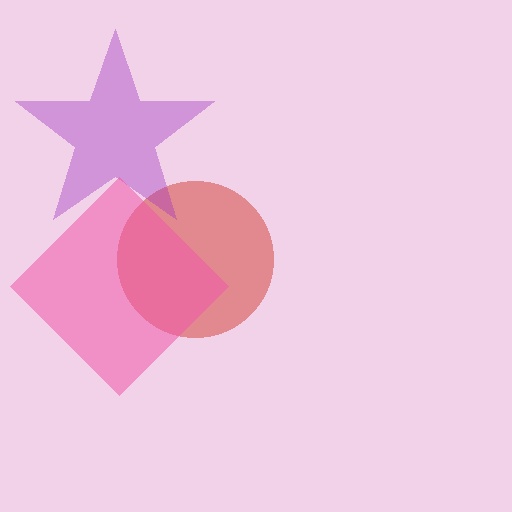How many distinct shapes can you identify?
There are 3 distinct shapes: a red circle, a purple star, a pink diamond.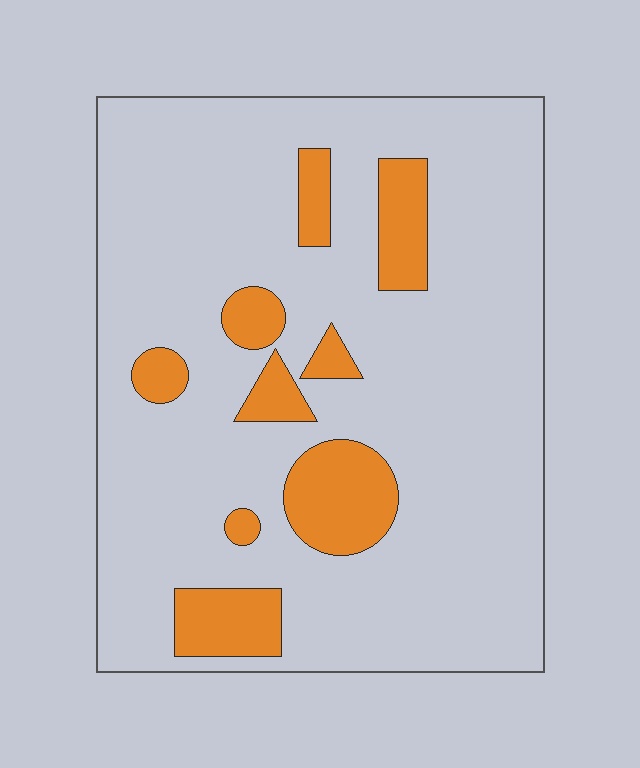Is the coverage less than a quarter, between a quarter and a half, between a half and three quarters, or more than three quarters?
Less than a quarter.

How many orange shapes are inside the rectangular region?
9.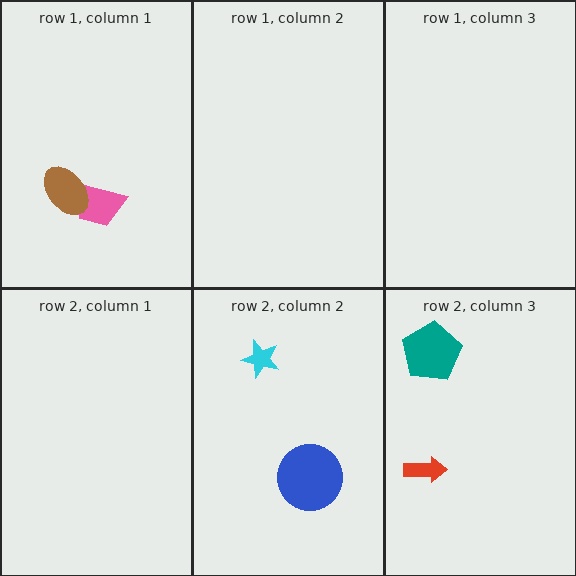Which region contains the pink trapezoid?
The row 1, column 1 region.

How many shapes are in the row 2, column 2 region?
2.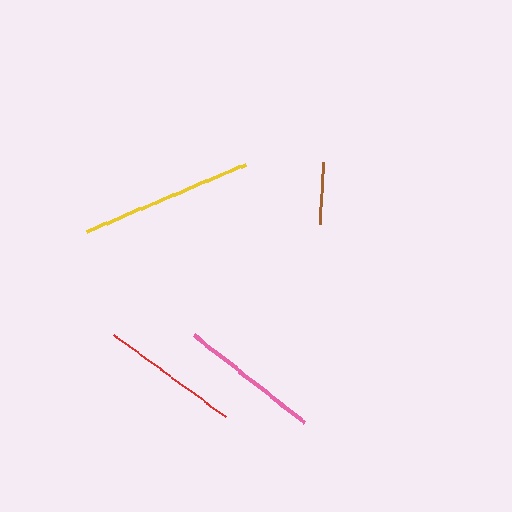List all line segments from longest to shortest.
From longest to shortest: yellow, pink, red, brown.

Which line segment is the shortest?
The brown line is the shortest at approximately 63 pixels.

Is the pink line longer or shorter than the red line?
The pink line is longer than the red line.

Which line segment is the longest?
The yellow line is the longest at approximately 172 pixels.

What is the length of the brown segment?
The brown segment is approximately 63 pixels long.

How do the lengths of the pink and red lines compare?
The pink and red lines are approximately the same length.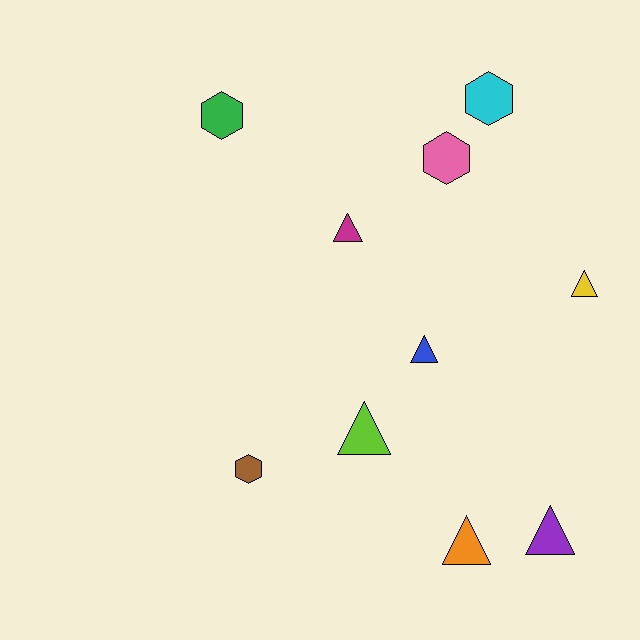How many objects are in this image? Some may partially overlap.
There are 10 objects.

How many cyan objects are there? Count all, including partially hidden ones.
There is 1 cyan object.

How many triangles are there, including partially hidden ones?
There are 6 triangles.